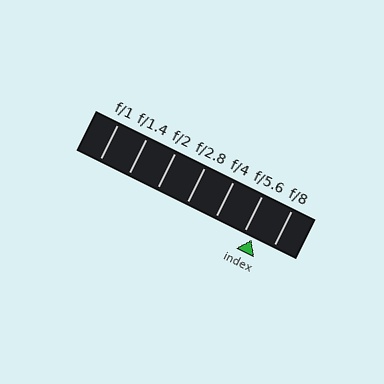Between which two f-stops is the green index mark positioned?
The index mark is between f/5.6 and f/8.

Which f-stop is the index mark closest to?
The index mark is closest to f/5.6.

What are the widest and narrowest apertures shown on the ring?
The widest aperture shown is f/1 and the narrowest is f/8.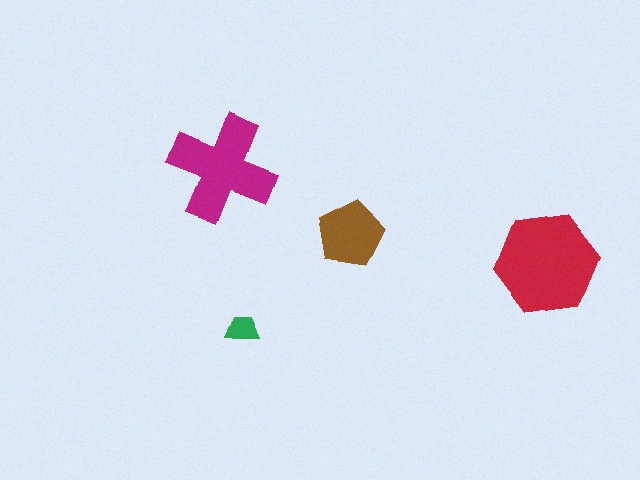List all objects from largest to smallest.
The red hexagon, the magenta cross, the brown pentagon, the green trapezoid.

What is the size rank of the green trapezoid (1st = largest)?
4th.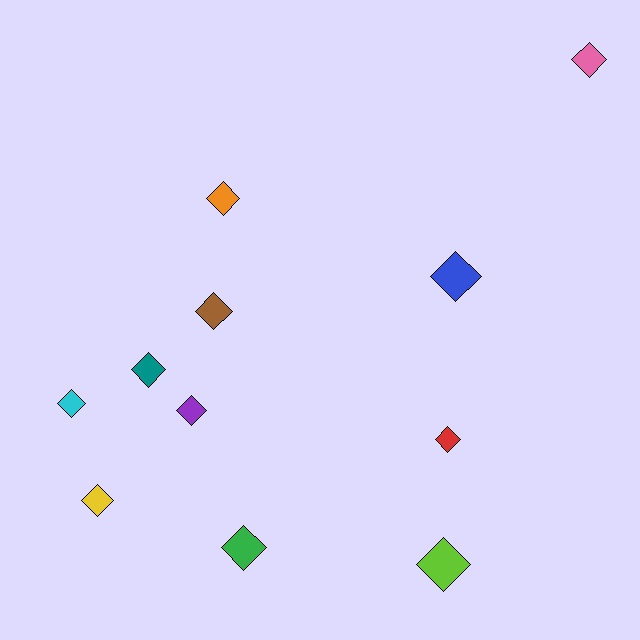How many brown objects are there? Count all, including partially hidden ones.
There is 1 brown object.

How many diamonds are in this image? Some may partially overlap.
There are 11 diamonds.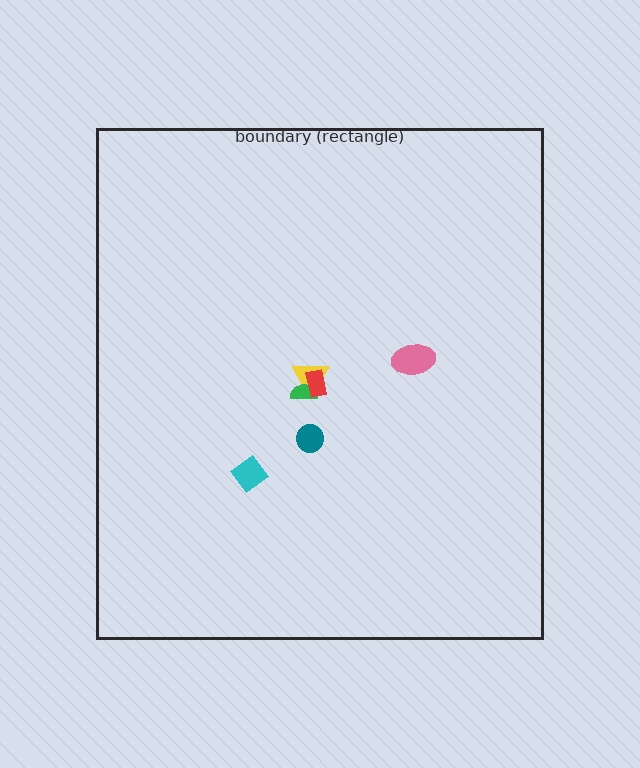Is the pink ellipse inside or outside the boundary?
Inside.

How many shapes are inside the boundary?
6 inside, 0 outside.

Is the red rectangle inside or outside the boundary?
Inside.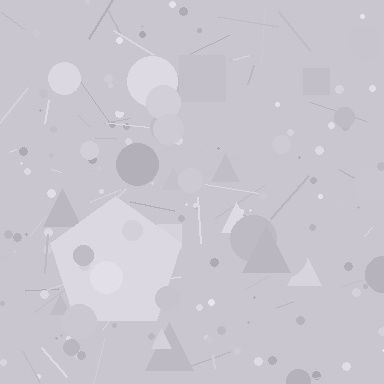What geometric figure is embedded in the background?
A pentagon is embedded in the background.